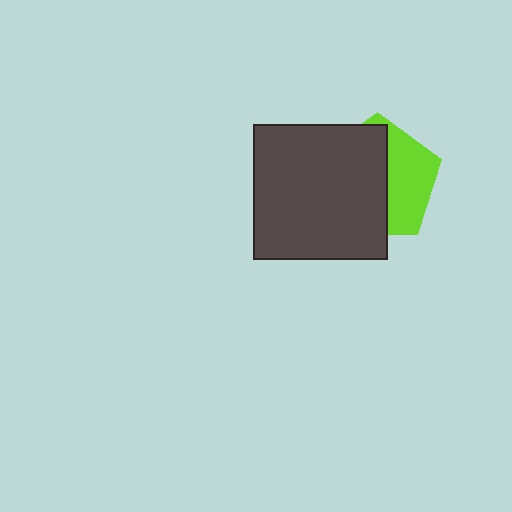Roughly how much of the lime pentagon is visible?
A small part of it is visible (roughly 41%).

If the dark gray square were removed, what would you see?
You would see the complete lime pentagon.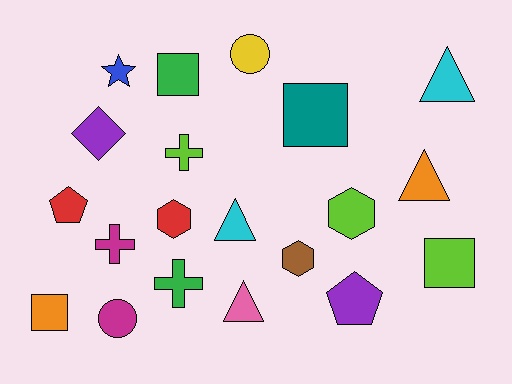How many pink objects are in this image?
There is 1 pink object.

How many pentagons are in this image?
There are 2 pentagons.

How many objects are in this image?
There are 20 objects.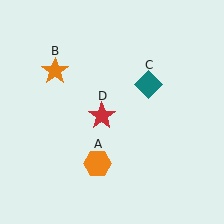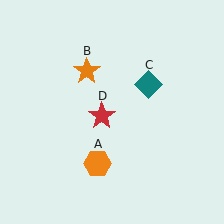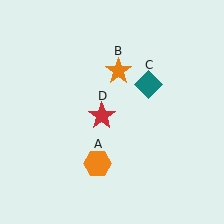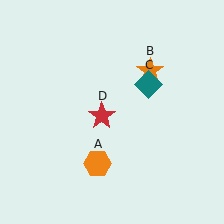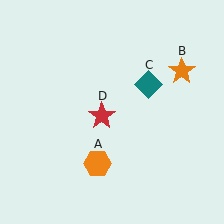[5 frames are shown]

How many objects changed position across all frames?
1 object changed position: orange star (object B).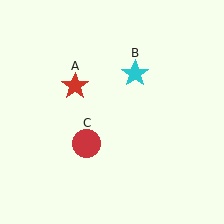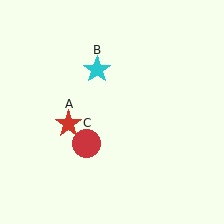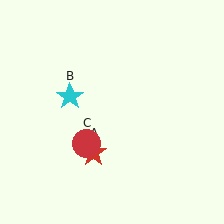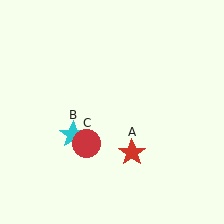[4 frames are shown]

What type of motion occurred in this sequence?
The red star (object A), cyan star (object B) rotated counterclockwise around the center of the scene.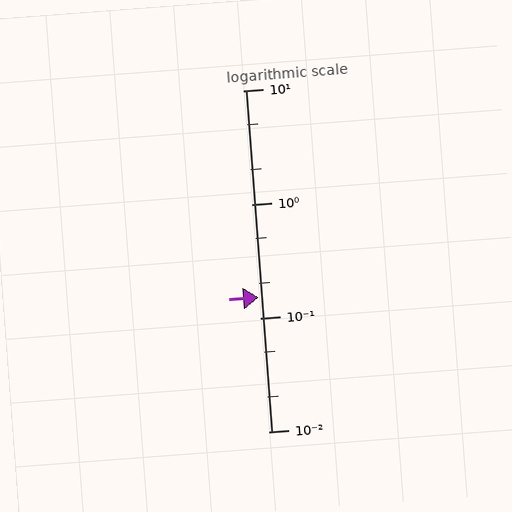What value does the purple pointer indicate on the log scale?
The pointer indicates approximately 0.15.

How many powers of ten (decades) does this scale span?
The scale spans 3 decades, from 0.01 to 10.